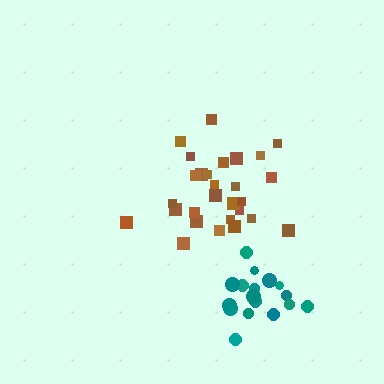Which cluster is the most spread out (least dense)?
Brown.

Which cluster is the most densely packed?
Teal.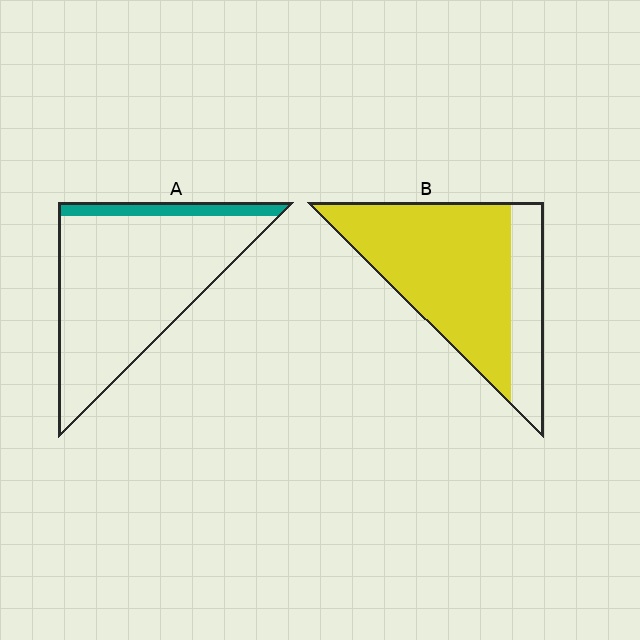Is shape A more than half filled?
No.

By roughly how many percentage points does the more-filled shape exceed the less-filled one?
By roughly 65 percentage points (B over A).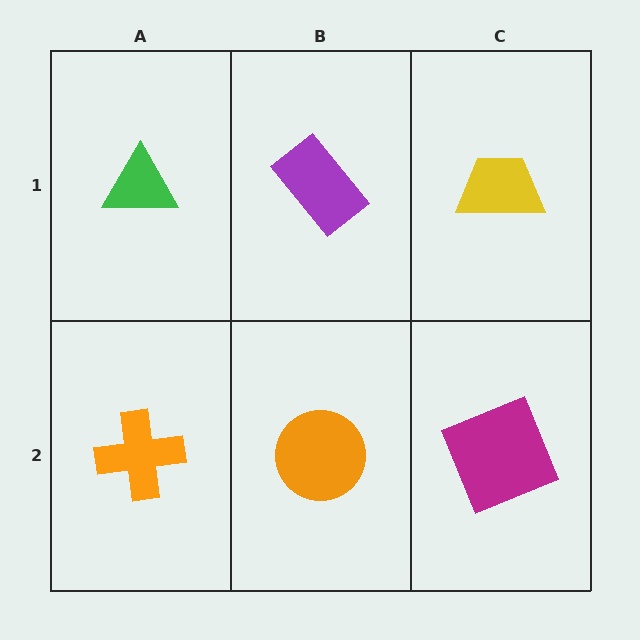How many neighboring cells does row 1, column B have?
3.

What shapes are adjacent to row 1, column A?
An orange cross (row 2, column A), a purple rectangle (row 1, column B).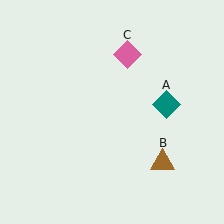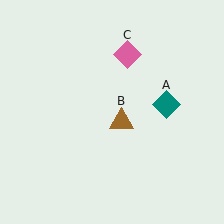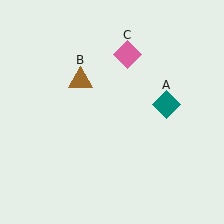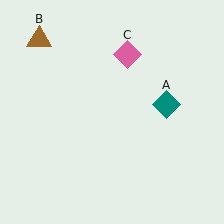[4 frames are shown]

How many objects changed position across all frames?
1 object changed position: brown triangle (object B).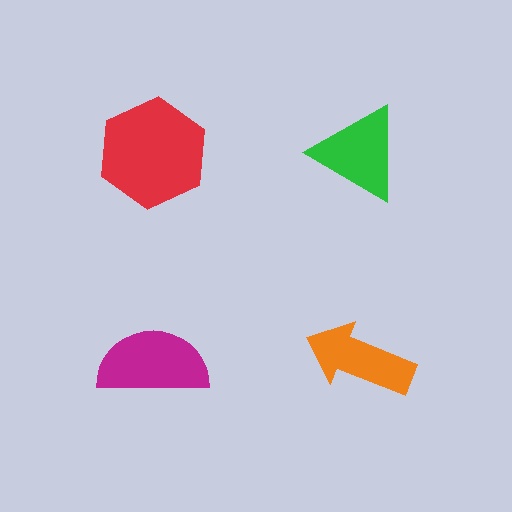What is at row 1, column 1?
A red hexagon.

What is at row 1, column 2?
A green triangle.